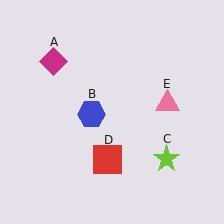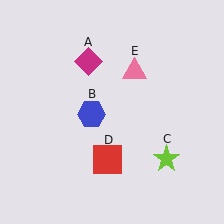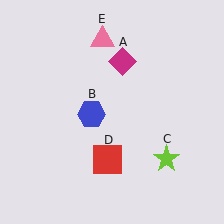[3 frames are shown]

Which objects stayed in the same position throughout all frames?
Blue hexagon (object B) and lime star (object C) and red square (object D) remained stationary.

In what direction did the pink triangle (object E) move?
The pink triangle (object E) moved up and to the left.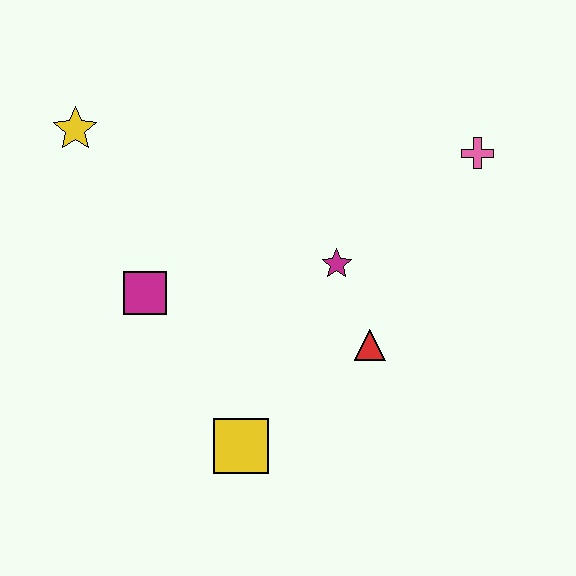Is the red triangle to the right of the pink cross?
No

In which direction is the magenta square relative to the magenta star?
The magenta square is to the left of the magenta star.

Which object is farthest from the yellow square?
The pink cross is farthest from the yellow square.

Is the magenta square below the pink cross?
Yes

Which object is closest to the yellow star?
The magenta square is closest to the yellow star.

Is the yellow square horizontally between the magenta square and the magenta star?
Yes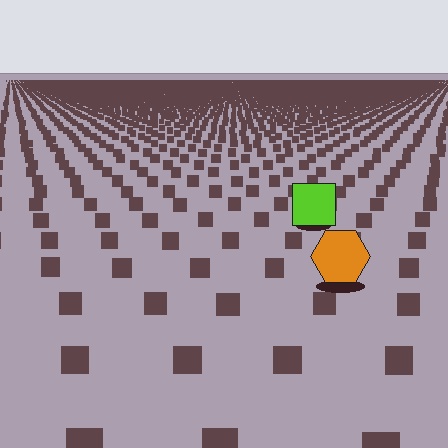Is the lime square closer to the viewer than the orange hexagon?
No. The orange hexagon is closer — you can tell from the texture gradient: the ground texture is coarser near it.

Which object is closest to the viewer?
The orange hexagon is closest. The texture marks near it are larger and more spread out.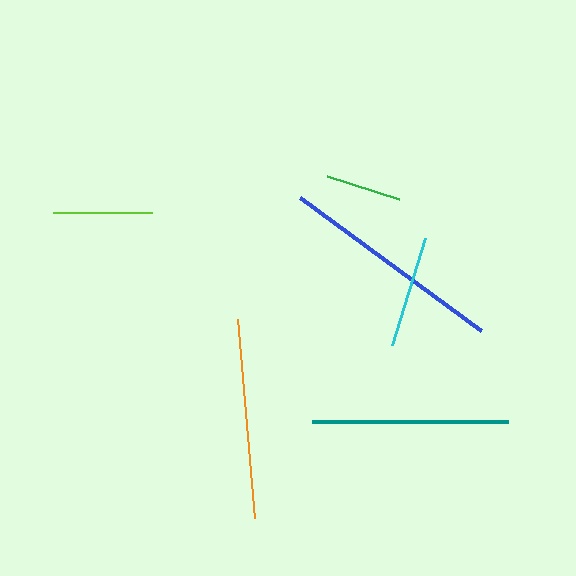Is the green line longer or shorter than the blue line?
The blue line is longer than the green line.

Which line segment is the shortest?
The green line is the shortest at approximately 76 pixels.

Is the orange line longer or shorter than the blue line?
The blue line is longer than the orange line.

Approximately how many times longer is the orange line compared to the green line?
The orange line is approximately 2.6 times the length of the green line.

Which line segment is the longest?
The blue line is the longest at approximately 225 pixels.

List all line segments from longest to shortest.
From longest to shortest: blue, orange, teal, cyan, lime, green.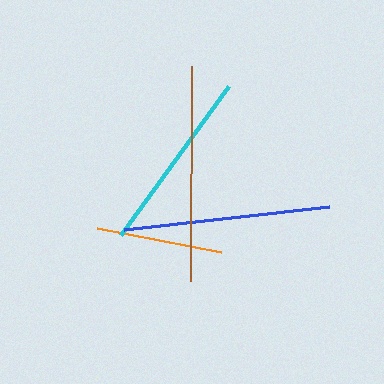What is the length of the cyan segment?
The cyan segment is approximately 185 pixels long.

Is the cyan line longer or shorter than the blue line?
The blue line is longer than the cyan line.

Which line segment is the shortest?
The orange line is the shortest at approximately 126 pixels.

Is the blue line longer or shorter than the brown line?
The brown line is longer than the blue line.